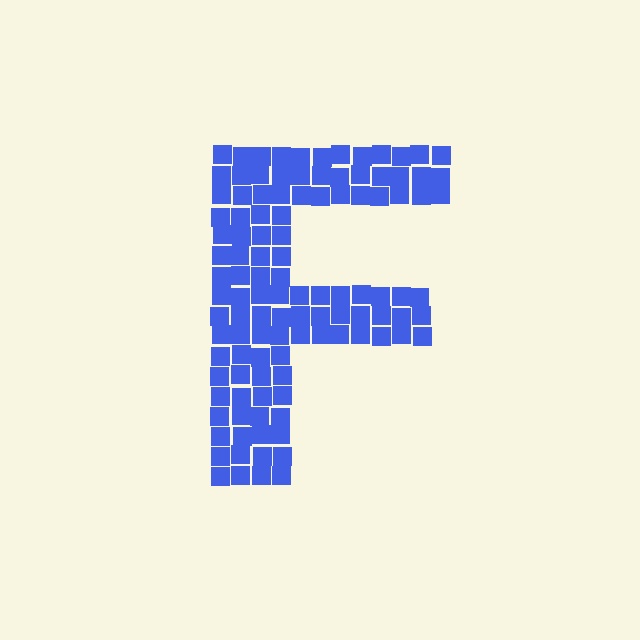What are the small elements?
The small elements are squares.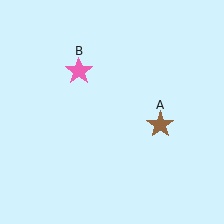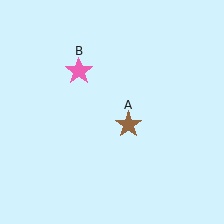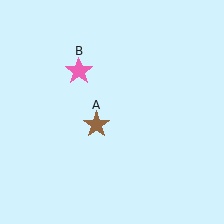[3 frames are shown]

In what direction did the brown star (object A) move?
The brown star (object A) moved left.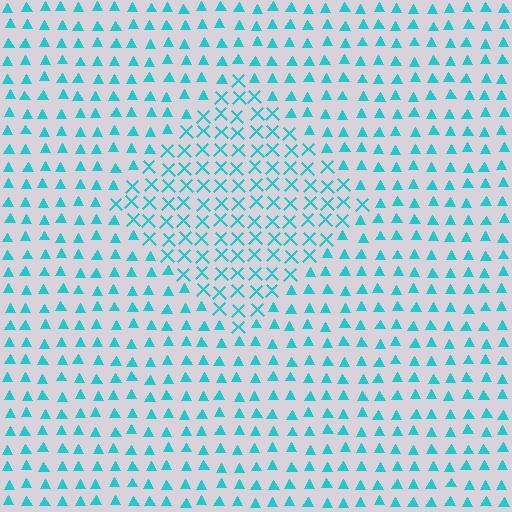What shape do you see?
I see a diamond.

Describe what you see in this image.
The image is filled with small cyan elements arranged in a uniform grid. A diamond-shaped region contains X marks, while the surrounding area contains triangles. The boundary is defined purely by the change in element shape.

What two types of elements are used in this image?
The image uses X marks inside the diamond region and triangles outside it.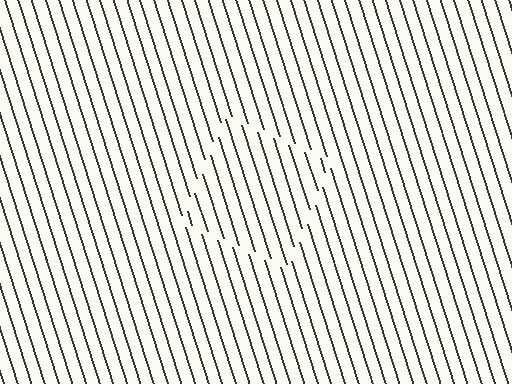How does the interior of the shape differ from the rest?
The interior of the shape contains the same grating, shifted by half a period — the contour is defined by the phase discontinuity where line-ends from the inner and outer gratings abut.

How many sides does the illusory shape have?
4 sides — the line-ends trace a square.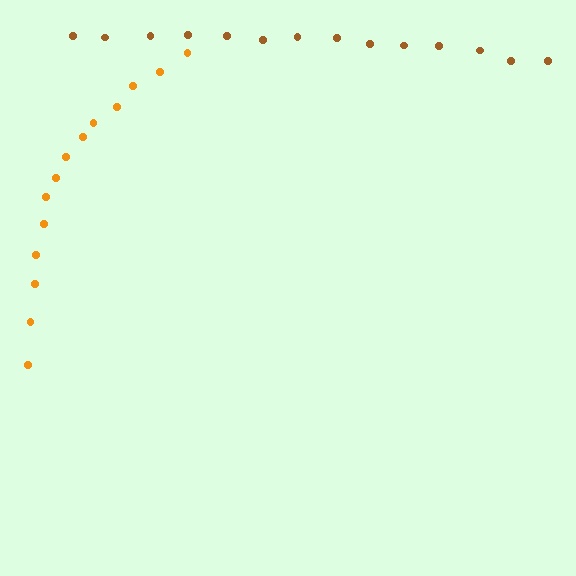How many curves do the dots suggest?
There are 2 distinct paths.